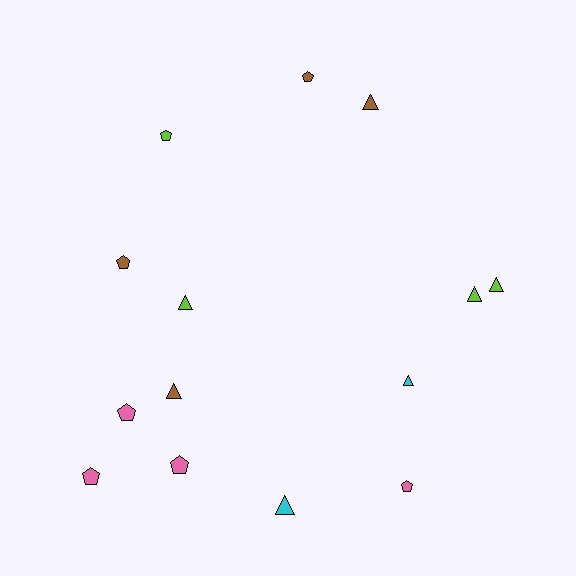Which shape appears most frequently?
Pentagon, with 7 objects.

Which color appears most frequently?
Lime, with 4 objects.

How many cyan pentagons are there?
There are no cyan pentagons.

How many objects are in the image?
There are 14 objects.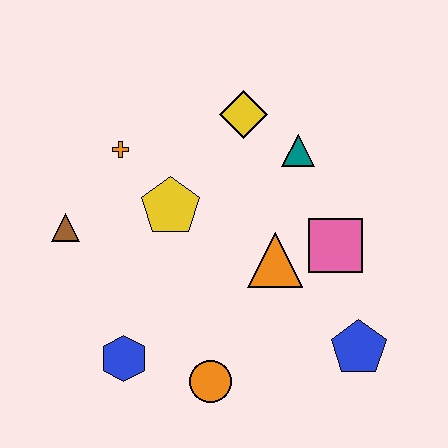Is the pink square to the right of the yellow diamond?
Yes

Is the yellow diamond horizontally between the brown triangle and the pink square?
Yes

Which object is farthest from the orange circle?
The yellow diamond is farthest from the orange circle.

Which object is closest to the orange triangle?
The pink square is closest to the orange triangle.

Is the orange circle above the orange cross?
No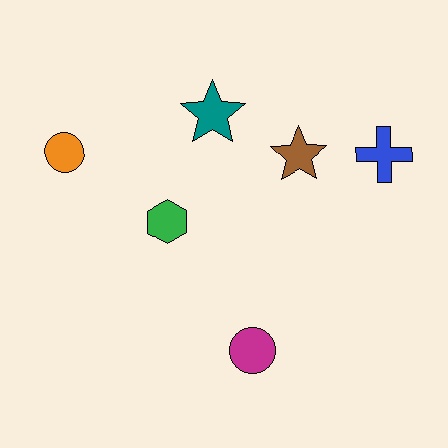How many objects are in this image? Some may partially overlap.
There are 6 objects.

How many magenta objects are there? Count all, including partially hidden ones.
There is 1 magenta object.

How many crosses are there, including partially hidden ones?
There is 1 cross.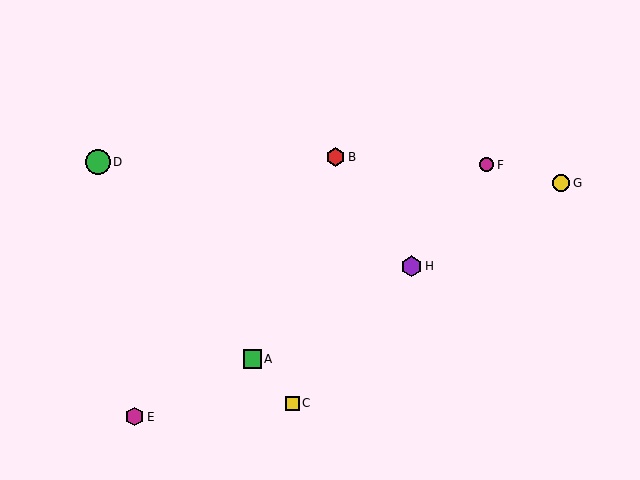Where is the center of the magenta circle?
The center of the magenta circle is at (487, 165).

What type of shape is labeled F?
Shape F is a magenta circle.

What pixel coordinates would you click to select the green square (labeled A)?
Click at (252, 359) to select the green square A.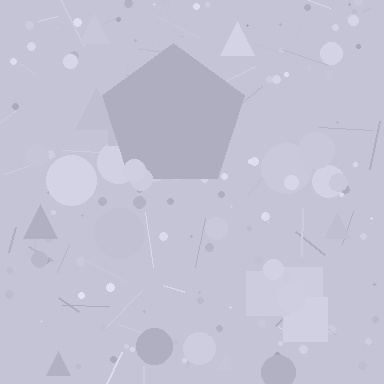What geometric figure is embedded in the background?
A pentagon is embedded in the background.